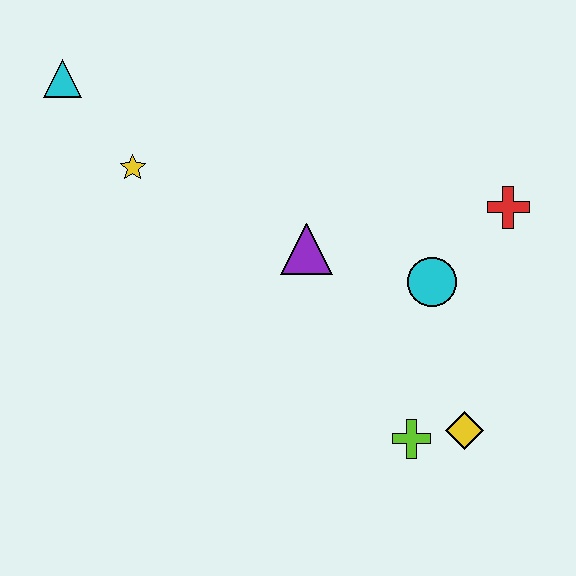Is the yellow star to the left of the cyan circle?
Yes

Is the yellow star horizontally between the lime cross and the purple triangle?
No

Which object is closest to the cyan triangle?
The yellow star is closest to the cyan triangle.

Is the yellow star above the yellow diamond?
Yes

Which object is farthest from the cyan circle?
The cyan triangle is farthest from the cyan circle.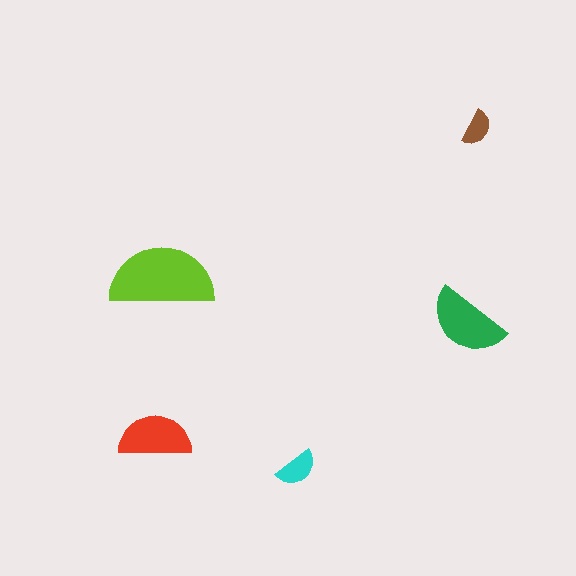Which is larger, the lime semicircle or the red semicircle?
The lime one.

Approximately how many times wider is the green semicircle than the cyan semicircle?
About 2 times wider.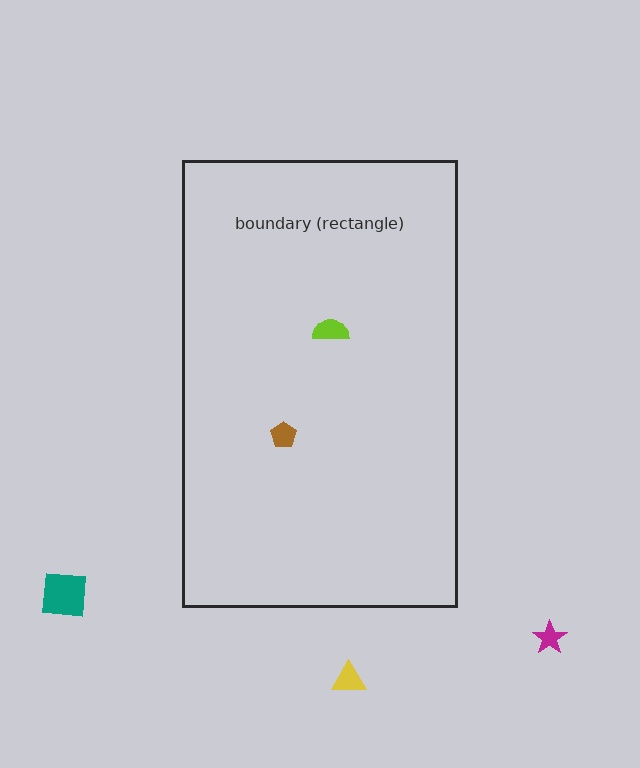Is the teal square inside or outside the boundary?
Outside.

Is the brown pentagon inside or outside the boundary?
Inside.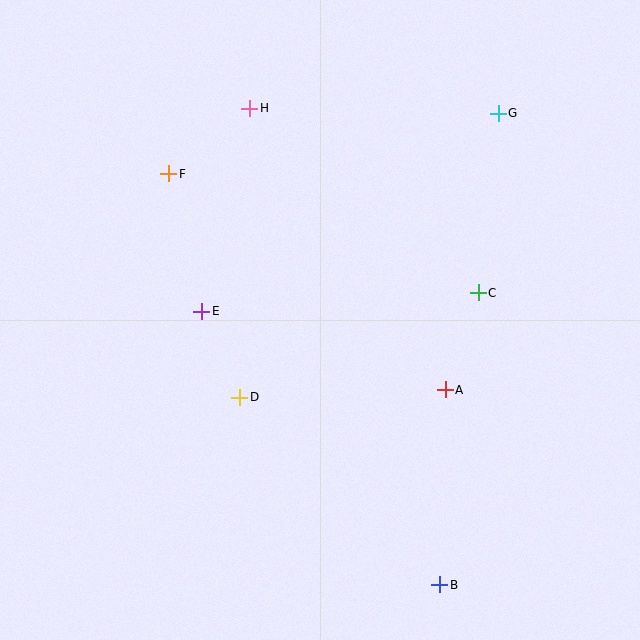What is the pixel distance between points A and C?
The distance between A and C is 103 pixels.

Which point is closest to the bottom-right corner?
Point B is closest to the bottom-right corner.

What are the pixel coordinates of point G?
Point G is at (498, 113).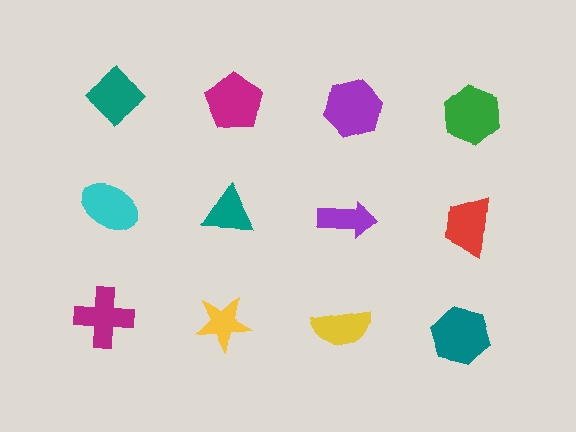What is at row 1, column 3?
A purple hexagon.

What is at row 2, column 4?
A red trapezoid.